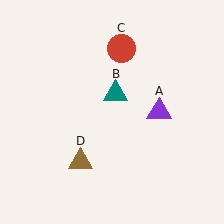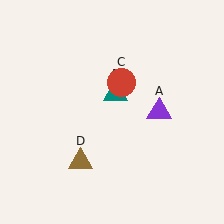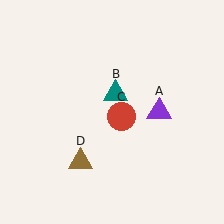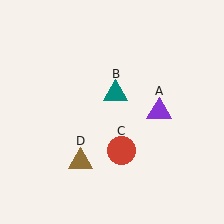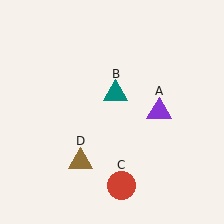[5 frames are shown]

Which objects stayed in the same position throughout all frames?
Purple triangle (object A) and teal triangle (object B) and brown triangle (object D) remained stationary.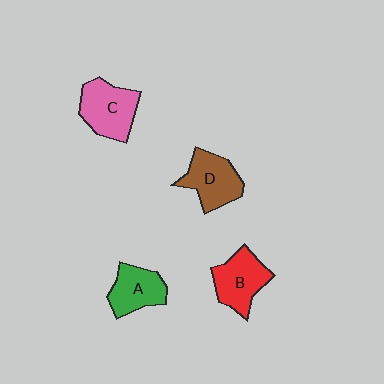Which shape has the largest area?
Shape C (pink).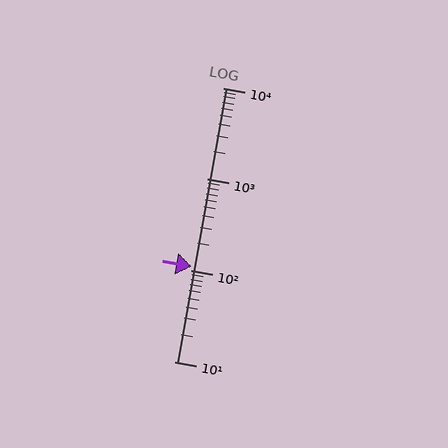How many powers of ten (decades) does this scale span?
The scale spans 3 decades, from 10 to 10000.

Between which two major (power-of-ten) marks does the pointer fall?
The pointer is between 100 and 1000.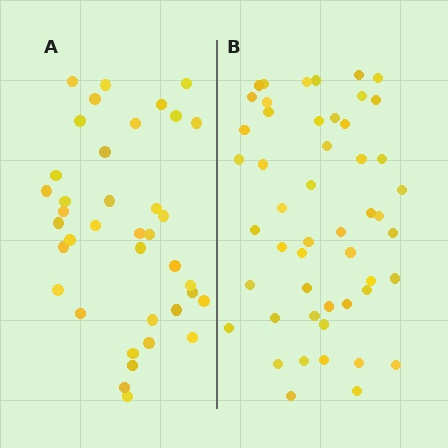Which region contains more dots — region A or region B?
Region B (the right region) has more dots.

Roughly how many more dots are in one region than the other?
Region B has roughly 12 or so more dots than region A.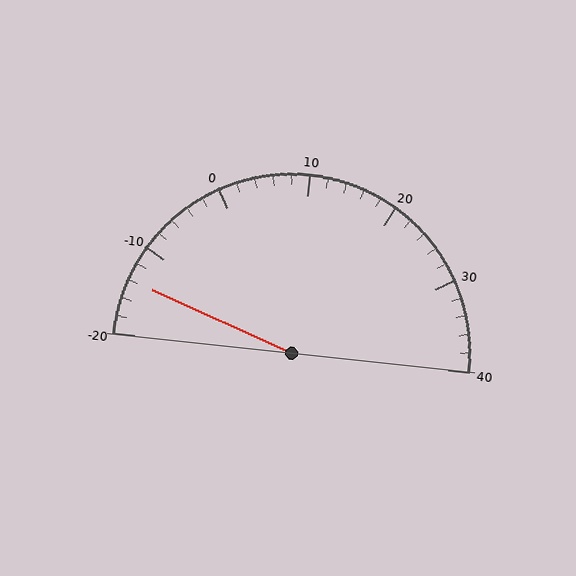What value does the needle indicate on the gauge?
The needle indicates approximately -14.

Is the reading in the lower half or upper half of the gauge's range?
The reading is in the lower half of the range (-20 to 40).